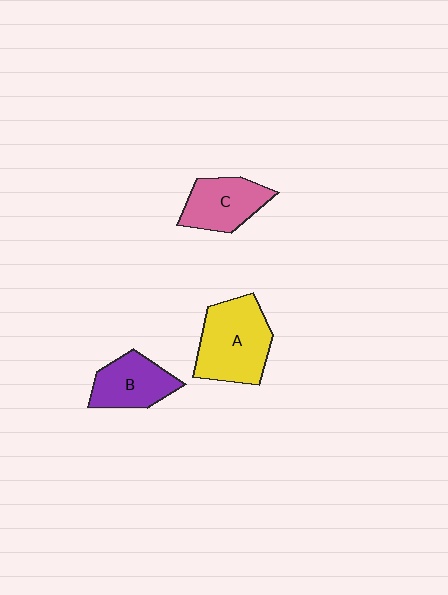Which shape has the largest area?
Shape A (yellow).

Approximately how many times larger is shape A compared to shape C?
Approximately 1.4 times.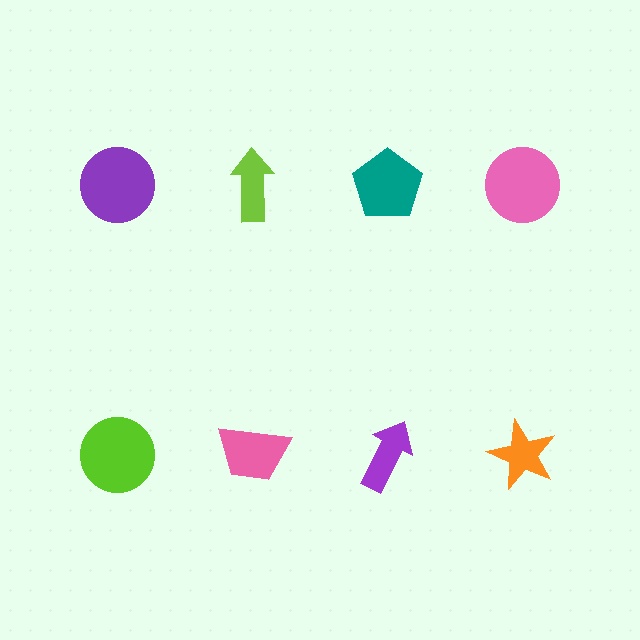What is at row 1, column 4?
A pink circle.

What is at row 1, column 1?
A purple circle.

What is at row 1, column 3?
A teal pentagon.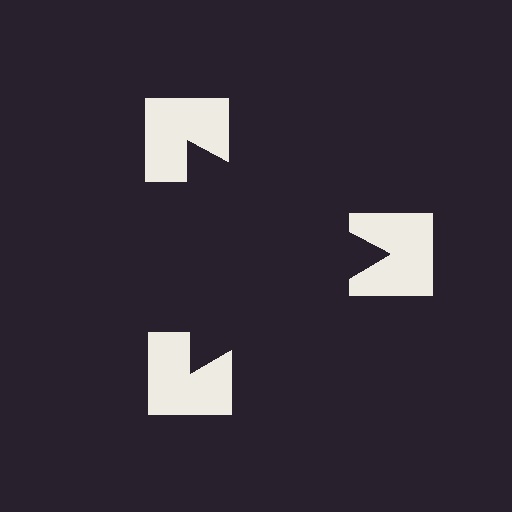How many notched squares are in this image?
There are 3 — one at each vertex of the illusory triangle.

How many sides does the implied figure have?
3 sides.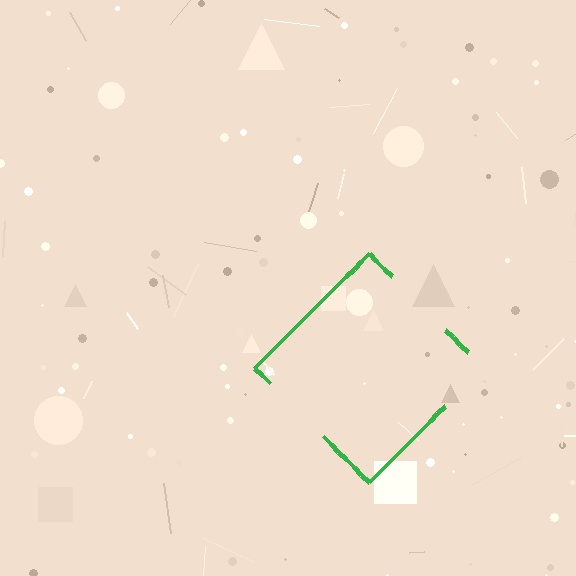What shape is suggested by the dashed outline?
The dashed outline suggests a diamond.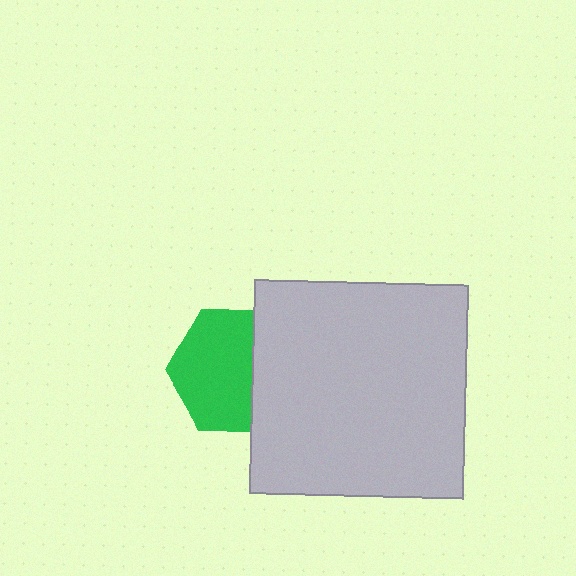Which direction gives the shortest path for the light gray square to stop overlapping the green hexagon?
Moving right gives the shortest separation.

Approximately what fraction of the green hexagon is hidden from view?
Roughly 35% of the green hexagon is hidden behind the light gray square.